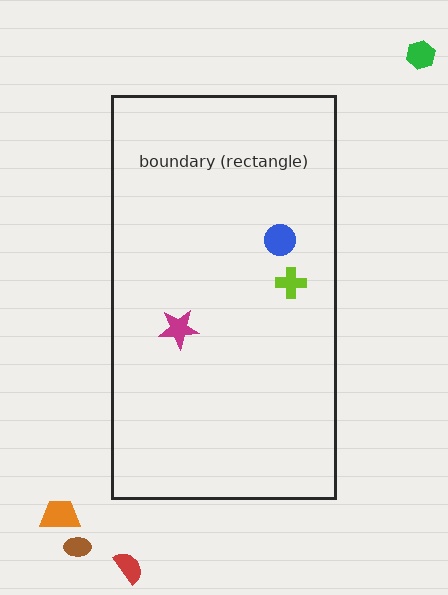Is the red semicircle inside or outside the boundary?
Outside.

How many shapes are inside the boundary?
3 inside, 4 outside.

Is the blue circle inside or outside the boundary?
Inside.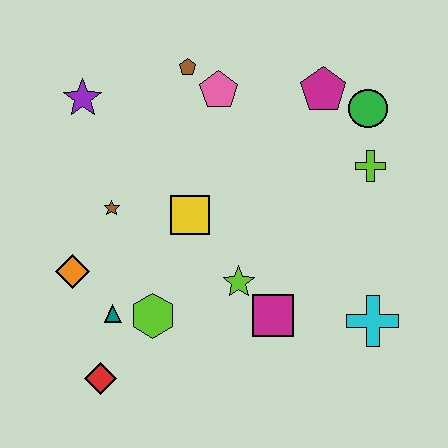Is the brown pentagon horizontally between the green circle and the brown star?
Yes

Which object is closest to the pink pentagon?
The brown pentagon is closest to the pink pentagon.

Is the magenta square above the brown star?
No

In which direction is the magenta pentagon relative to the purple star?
The magenta pentagon is to the right of the purple star.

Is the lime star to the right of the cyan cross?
No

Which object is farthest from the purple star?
The cyan cross is farthest from the purple star.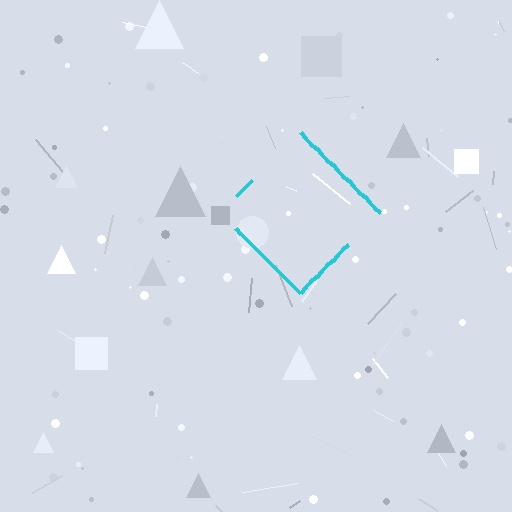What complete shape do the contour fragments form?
The contour fragments form a diamond.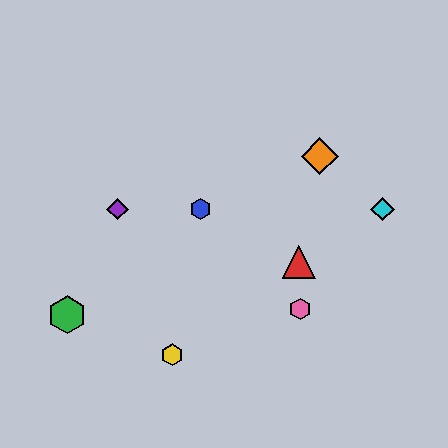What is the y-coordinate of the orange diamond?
The orange diamond is at y≈156.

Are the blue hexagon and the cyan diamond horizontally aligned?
Yes, both are at y≈209.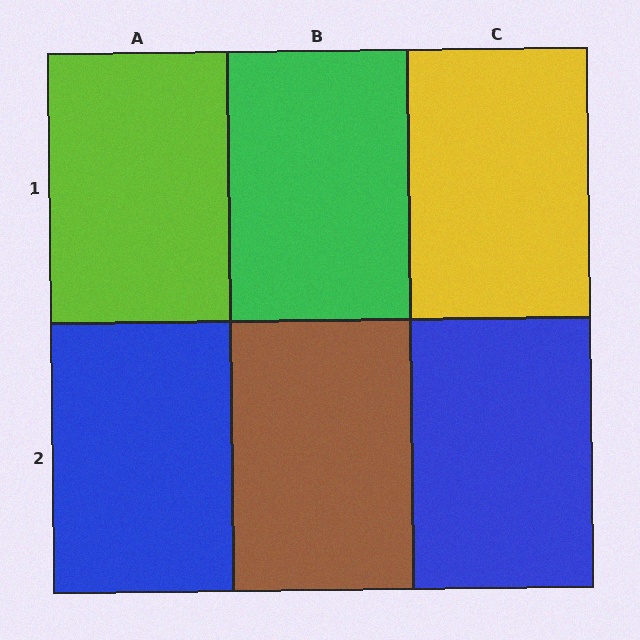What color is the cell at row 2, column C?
Blue.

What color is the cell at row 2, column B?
Brown.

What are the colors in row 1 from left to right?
Lime, green, yellow.